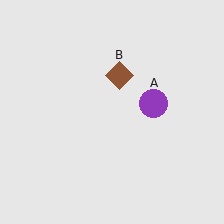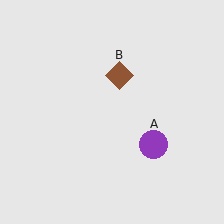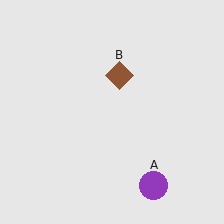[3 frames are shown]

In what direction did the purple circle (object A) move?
The purple circle (object A) moved down.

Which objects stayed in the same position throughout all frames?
Brown diamond (object B) remained stationary.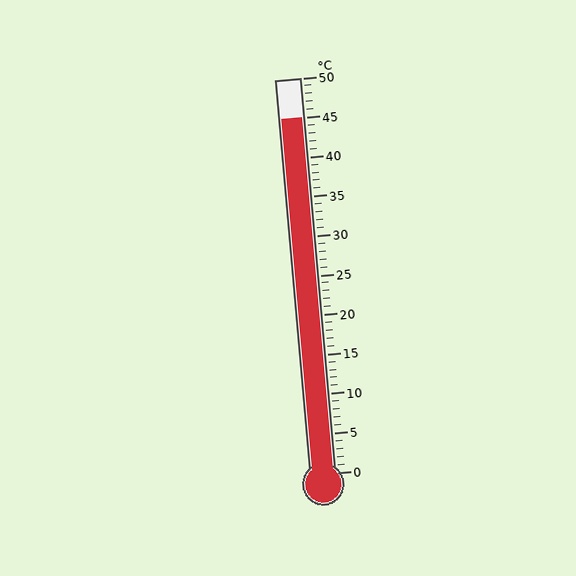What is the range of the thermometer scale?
The thermometer scale ranges from 0°C to 50°C.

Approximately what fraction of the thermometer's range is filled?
The thermometer is filled to approximately 90% of its range.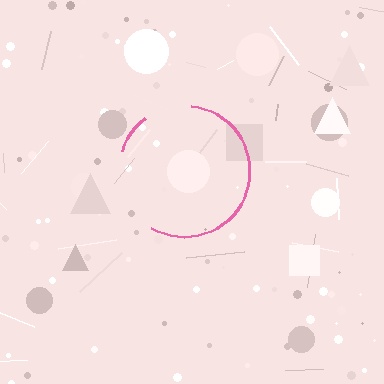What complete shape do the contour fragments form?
The contour fragments form a circle.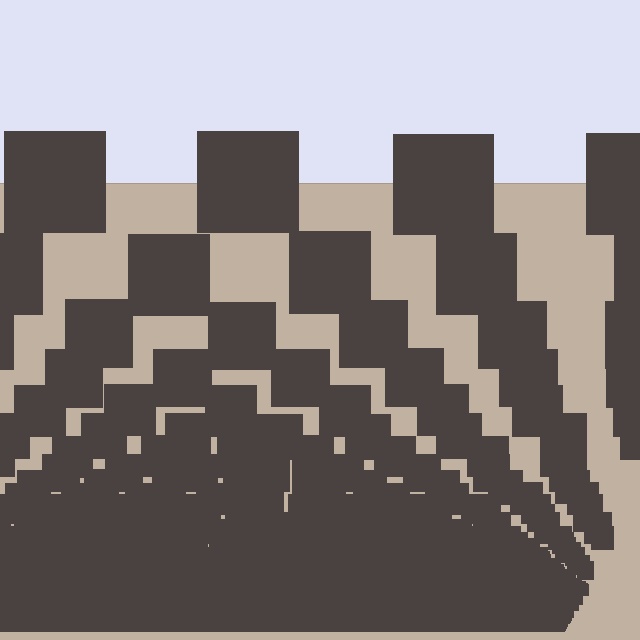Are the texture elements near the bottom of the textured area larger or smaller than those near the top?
Smaller. The gradient is inverted — elements near the bottom are smaller and denser.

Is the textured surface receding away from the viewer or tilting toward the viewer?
The surface appears to tilt toward the viewer. Texture elements get larger and sparser toward the top.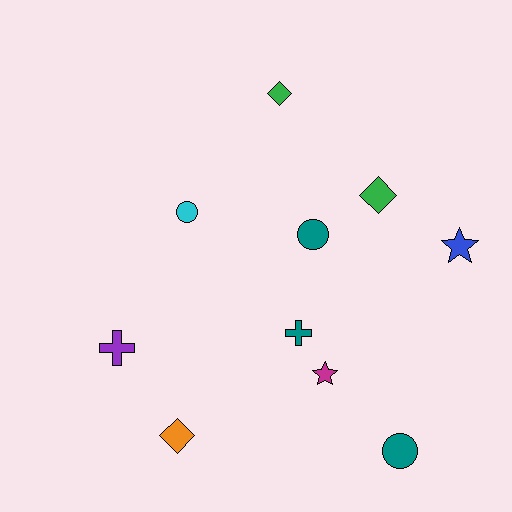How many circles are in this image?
There are 3 circles.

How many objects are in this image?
There are 10 objects.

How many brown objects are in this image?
There are no brown objects.